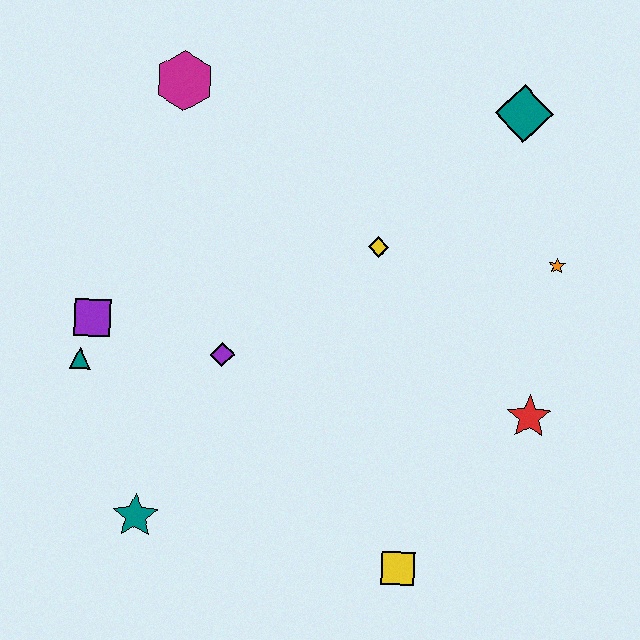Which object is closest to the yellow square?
The red star is closest to the yellow square.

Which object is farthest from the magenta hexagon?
The yellow square is farthest from the magenta hexagon.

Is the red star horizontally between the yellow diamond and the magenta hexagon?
No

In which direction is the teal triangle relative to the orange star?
The teal triangle is to the left of the orange star.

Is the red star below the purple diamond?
Yes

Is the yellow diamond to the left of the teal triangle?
No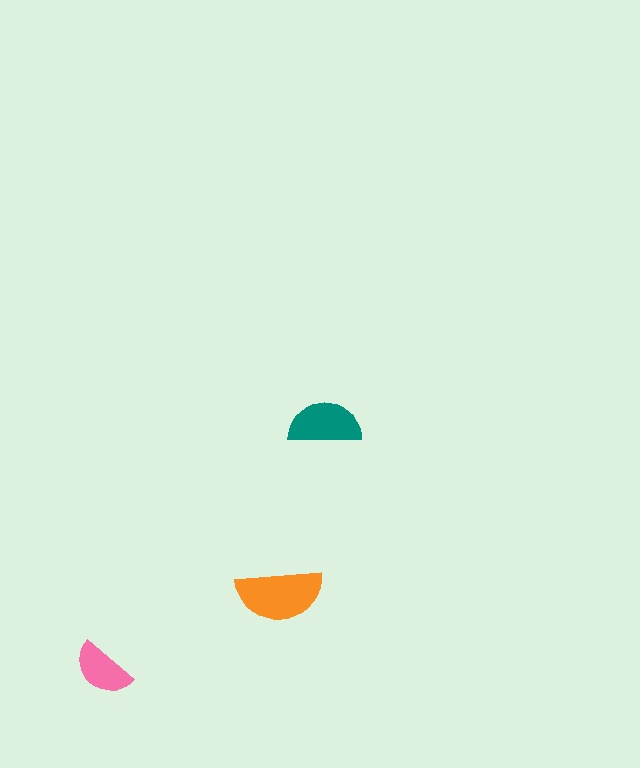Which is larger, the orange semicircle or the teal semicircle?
The orange one.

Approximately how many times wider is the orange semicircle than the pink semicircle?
About 1.5 times wider.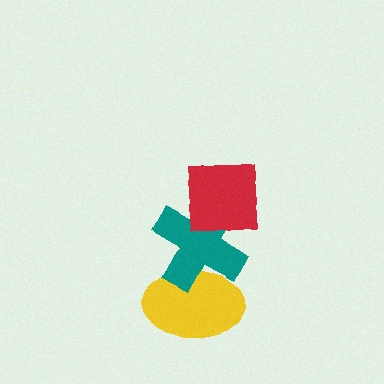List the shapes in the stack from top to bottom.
From top to bottom: the red square, the teal cross, the yellow ellipse.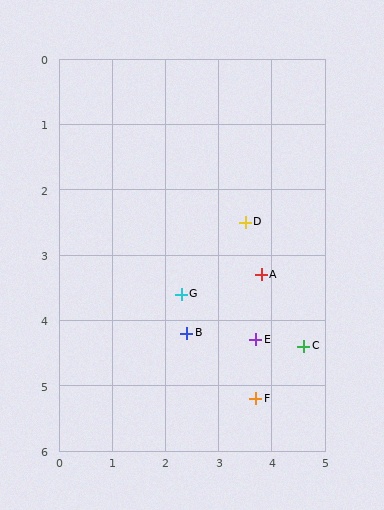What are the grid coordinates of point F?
Point F is at approximately (3.7, 5.2).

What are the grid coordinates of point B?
Point B is at approximately (2.4, 4.2).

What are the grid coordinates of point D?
Point D is at approximately (3.5, 2.5).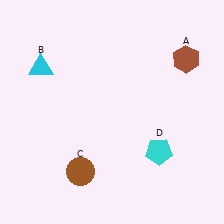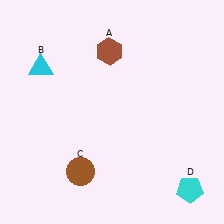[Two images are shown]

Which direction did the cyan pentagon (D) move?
The cyan pentagon (D) moved down.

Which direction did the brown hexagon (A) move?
The brown hexagon (A) moved left.